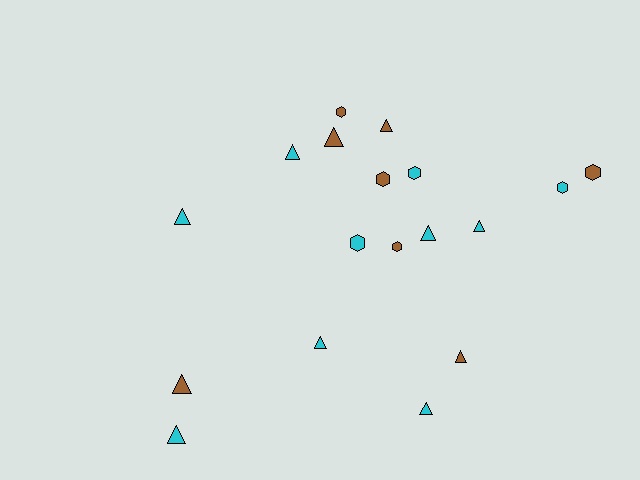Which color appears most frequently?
Cyan, with 10 objects.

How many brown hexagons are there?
There are 4 brown hexagons.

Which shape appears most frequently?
Triangle, with 11 objects.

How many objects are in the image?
There are 18 objects.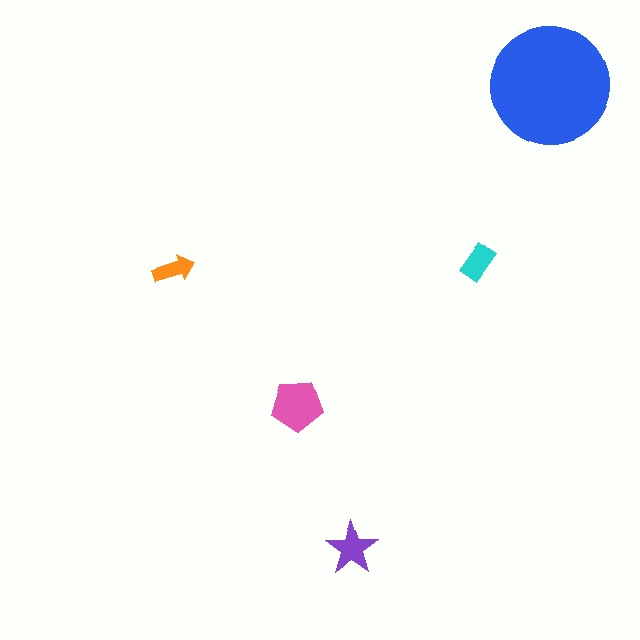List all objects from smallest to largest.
The orange arrow, the cyan rectangle, the purple star, the pink pentagon, the blue circle.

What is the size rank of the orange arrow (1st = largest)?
5th.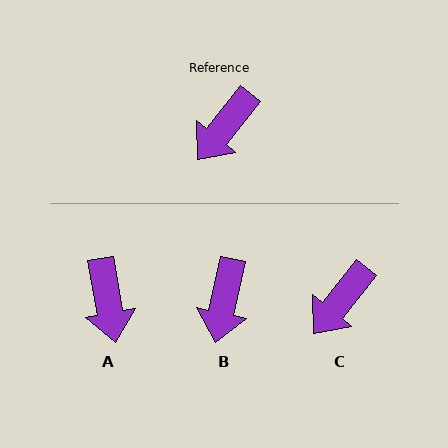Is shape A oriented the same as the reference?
No, it is off by about 49 degrees.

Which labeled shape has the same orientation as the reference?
C.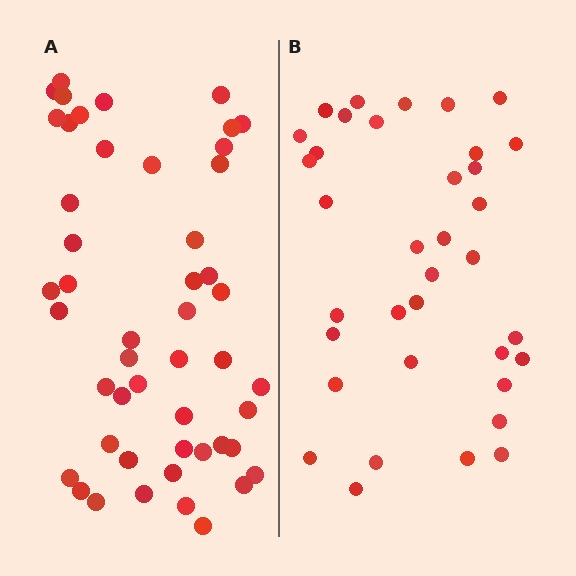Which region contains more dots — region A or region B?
Region A (the left region) has more dots.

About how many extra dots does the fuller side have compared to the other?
Region A has approximately 15 more dots than region B.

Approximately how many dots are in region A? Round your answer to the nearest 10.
About 50 dots. (The exact count is 49, which rounds to 50.)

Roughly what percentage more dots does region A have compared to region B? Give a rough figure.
About 35% more.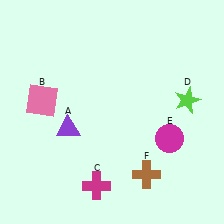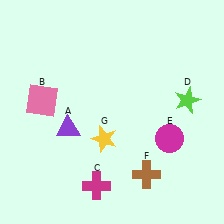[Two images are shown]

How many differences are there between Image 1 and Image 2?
There is 1 difference between the two images.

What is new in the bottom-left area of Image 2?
A yellow star (G) was added in the bottom-left area of Image 2.